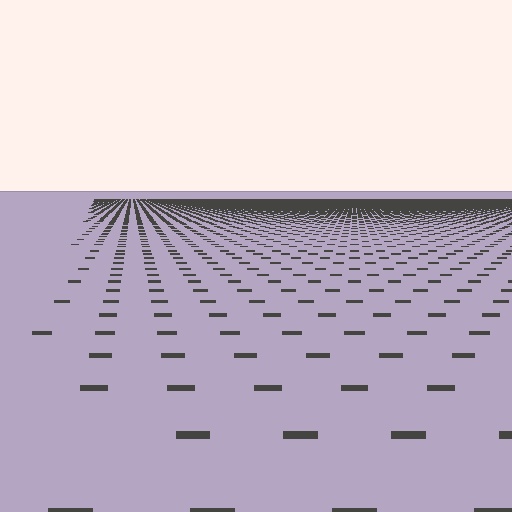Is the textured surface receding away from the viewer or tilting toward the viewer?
The surface is receding away from the viewer. Texture elements get smaller and denser toward the top.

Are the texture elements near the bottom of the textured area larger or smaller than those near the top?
Larger. Near the bottom, elements are closer to the viewer and appear at a bigger on-screen size.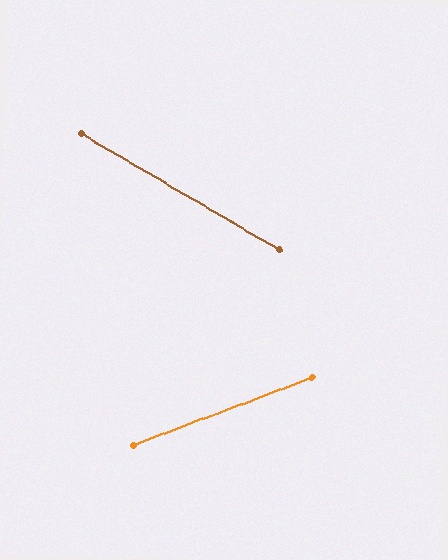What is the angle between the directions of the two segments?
Approximately 51 degrees.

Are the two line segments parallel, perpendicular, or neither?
Neither parallel nor perpendicular — they differ by about 51°.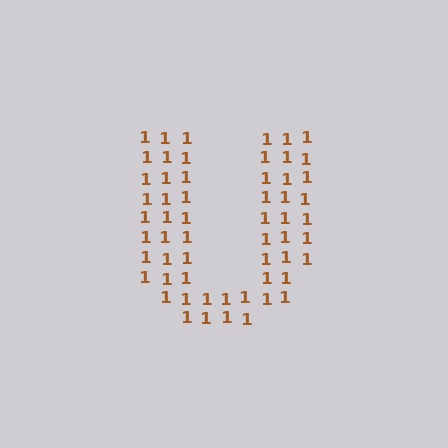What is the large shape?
The large shape is the letter U.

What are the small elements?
The small elements are digit 1's.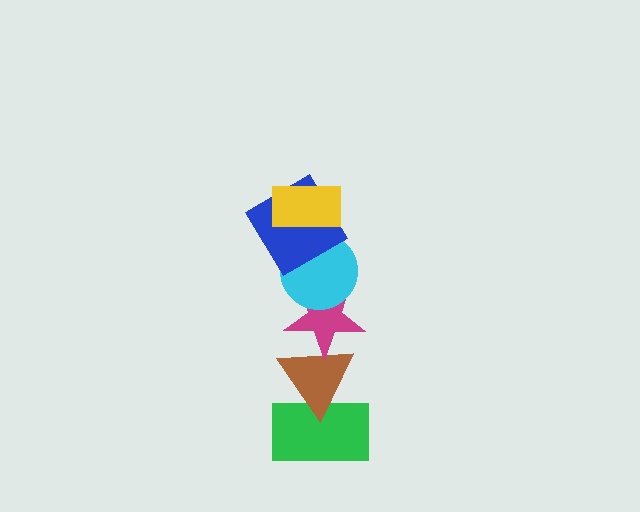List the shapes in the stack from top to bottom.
From top to bottom: the yellow rectangle, the blue diamond, the cyan circle, the magenta star, the brown triangle, the green rectangle.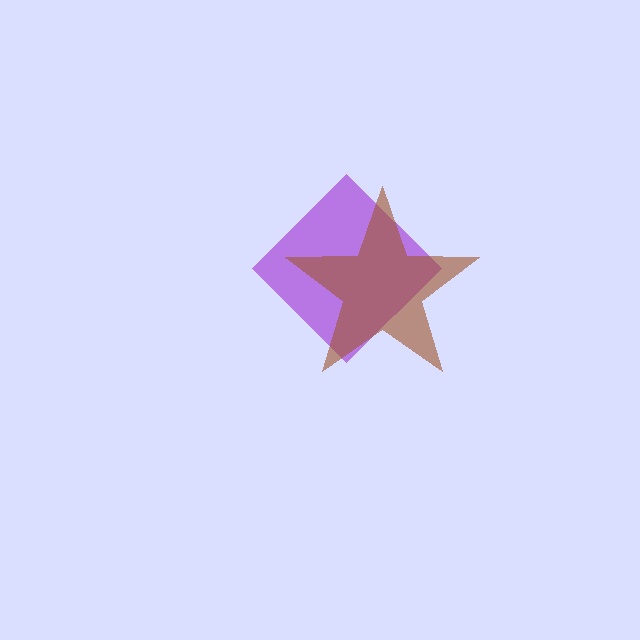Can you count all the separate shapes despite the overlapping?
Yes, there are 2 separate shapes.